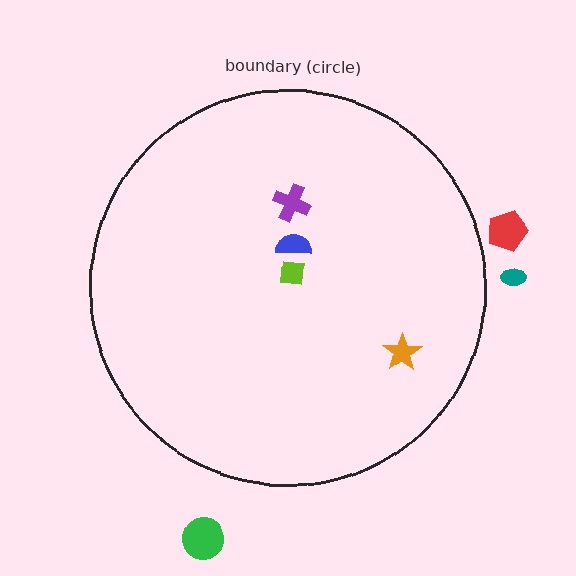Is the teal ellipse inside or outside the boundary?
Outside.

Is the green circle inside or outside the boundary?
Outside.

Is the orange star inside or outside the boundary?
Inside.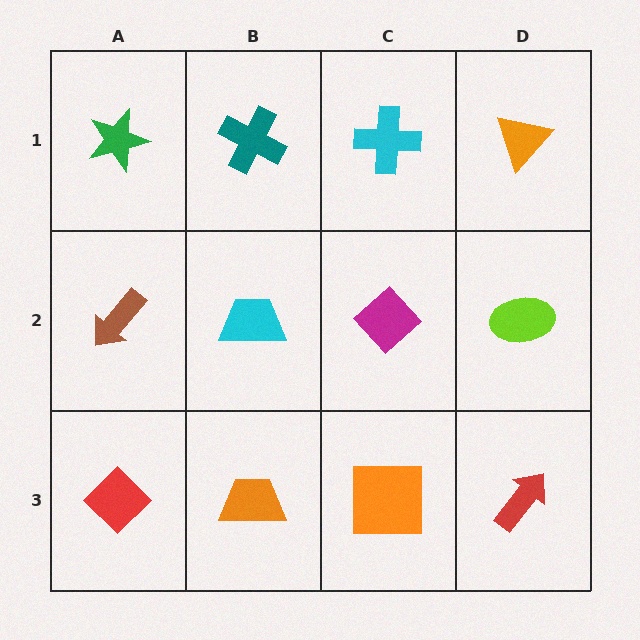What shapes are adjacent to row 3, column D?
A lime ellipse (row 2, column D), an orange square (row 3, column C).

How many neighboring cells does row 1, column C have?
3.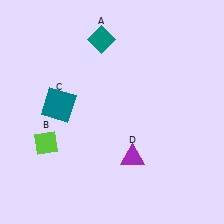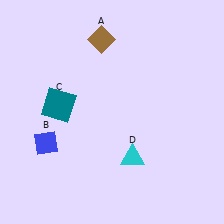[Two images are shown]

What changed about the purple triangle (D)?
In Image 1, D is purple. In Image 2, it changed to cyan.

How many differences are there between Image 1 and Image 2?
There are 3 differences between the two images.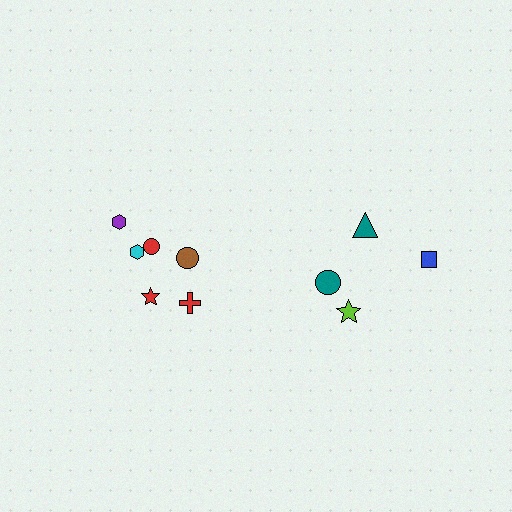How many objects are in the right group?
There are 4 objects.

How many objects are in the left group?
There are 6 objects.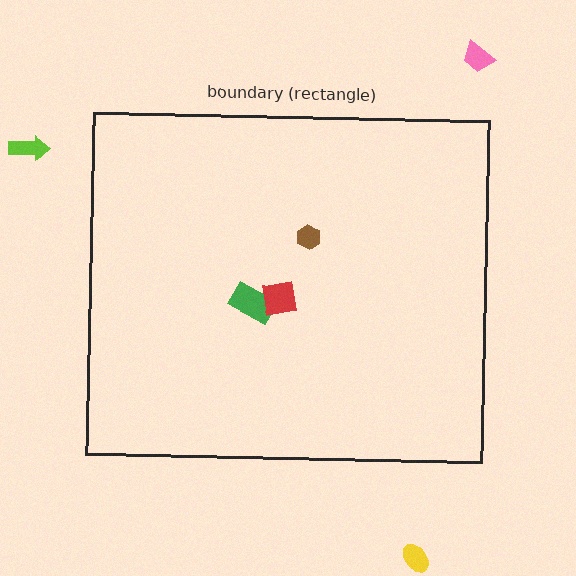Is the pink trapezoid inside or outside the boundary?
Outside.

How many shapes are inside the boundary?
3 inside, 3 outside.